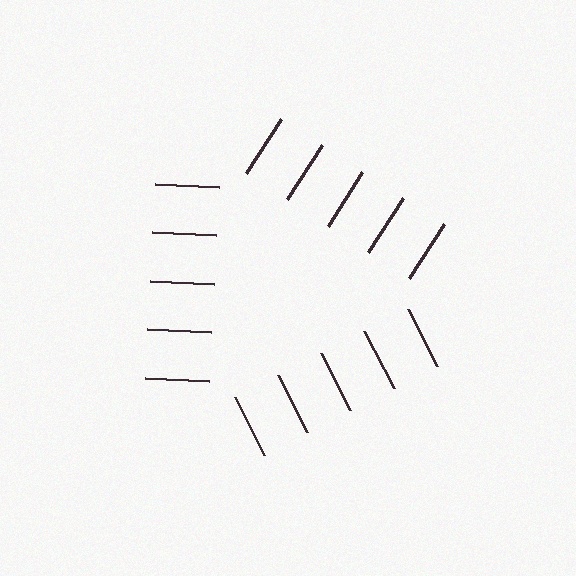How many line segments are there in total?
15 — 5 along each of the 3 edges.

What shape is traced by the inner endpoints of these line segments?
An illusory triangle — the line segments terminate on its edges but no continuous stroke is drawn.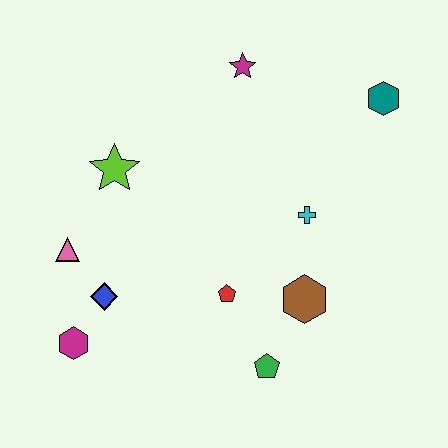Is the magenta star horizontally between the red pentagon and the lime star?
No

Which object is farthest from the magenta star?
The magenta hexagon is farthest from the magenta star.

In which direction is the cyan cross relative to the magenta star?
The cyan cross is below the magenta star.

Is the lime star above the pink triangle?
Yes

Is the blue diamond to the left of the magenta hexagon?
No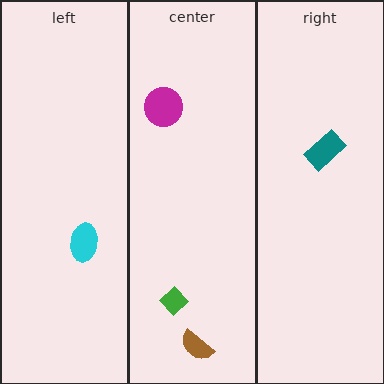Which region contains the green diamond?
The center region.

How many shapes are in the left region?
1.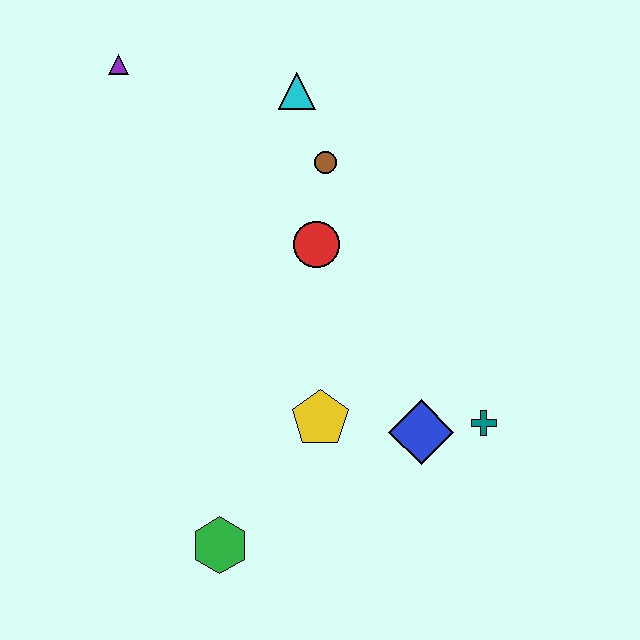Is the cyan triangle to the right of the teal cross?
No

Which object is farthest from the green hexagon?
The purple triangle is farthest from the green hexagon.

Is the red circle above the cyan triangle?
No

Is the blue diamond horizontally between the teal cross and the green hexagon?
Yes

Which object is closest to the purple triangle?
The cyan triangle is closest to the purple triangle.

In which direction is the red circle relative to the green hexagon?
The red circle is above the green hexagon.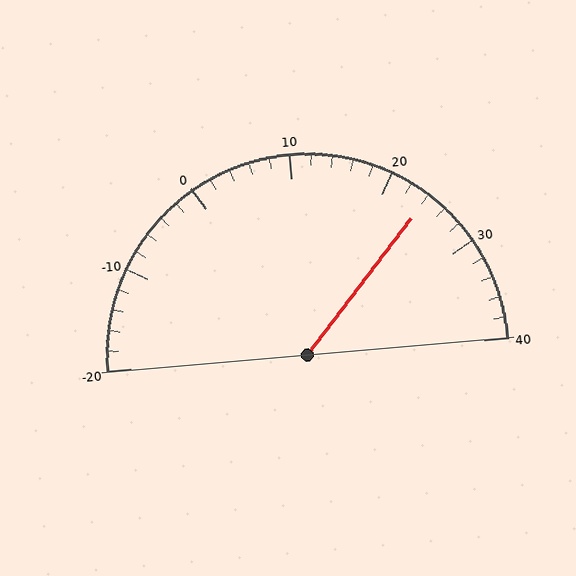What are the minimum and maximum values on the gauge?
The gauge ranges from -20 to 40.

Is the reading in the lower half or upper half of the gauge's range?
The reading is in the upper half of the range (-20 to 40).